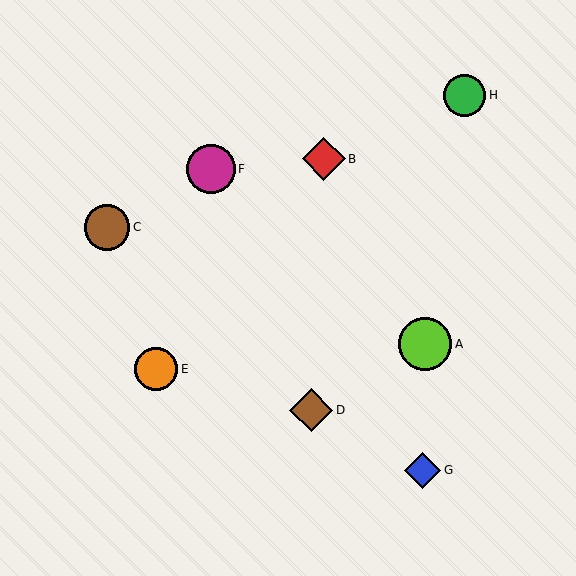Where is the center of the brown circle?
The center of the brown circle is at (107, 227).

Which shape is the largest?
The lime circle (labeled A) is the largest.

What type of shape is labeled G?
Shape G is a blue diamond.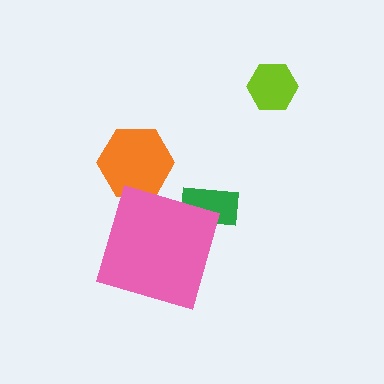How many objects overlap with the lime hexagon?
0 objects overlap with the lime hexagon.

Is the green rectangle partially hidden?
Yes, it is partially covered by another shape.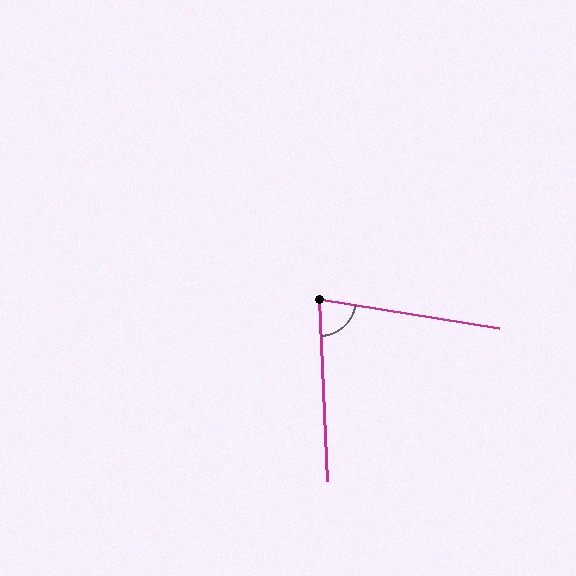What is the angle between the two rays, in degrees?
Approximately 78 degrees.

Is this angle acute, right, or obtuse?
It is acute.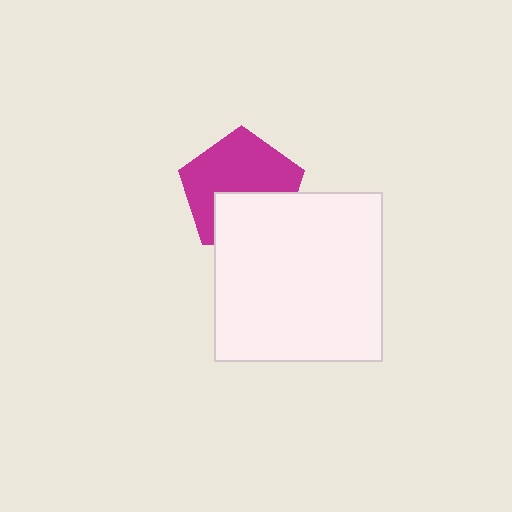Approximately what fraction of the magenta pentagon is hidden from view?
Roughly 39% of the magenta pentagon is hidden behind the white square.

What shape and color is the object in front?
The object in front is a white square.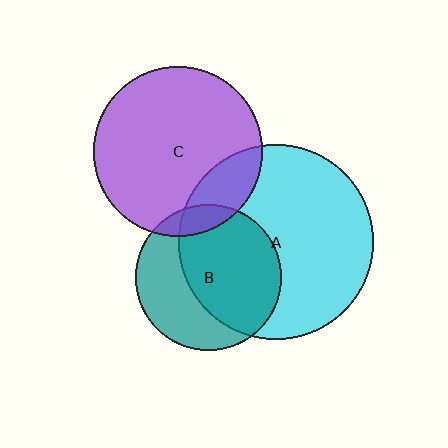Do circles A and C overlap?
Yes.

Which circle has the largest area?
Circle A (cyan).